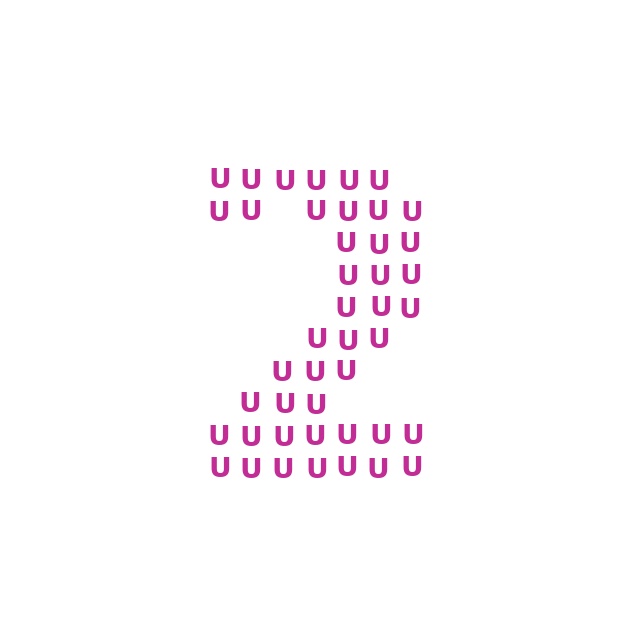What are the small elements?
The small elements are letter U's.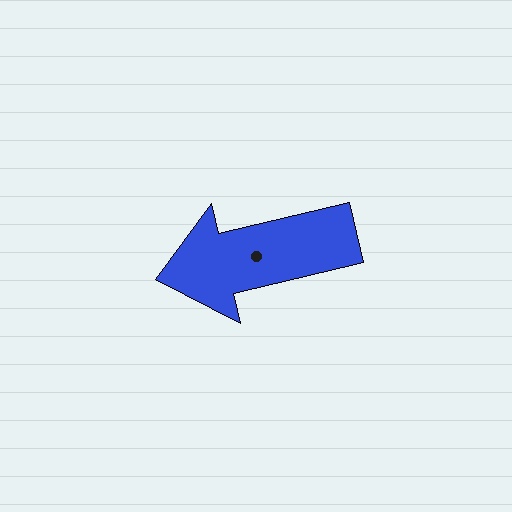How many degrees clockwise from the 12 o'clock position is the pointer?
Approximately 257 degrees.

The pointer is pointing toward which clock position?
Roughly 9 o'clock.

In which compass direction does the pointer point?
West.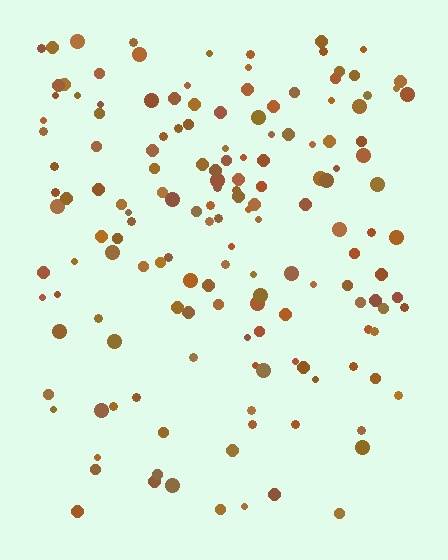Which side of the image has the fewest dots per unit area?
The bottom.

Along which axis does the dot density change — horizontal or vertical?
Vertical.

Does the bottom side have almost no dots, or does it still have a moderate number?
Still a moderate number, just noticeably fewer than the top.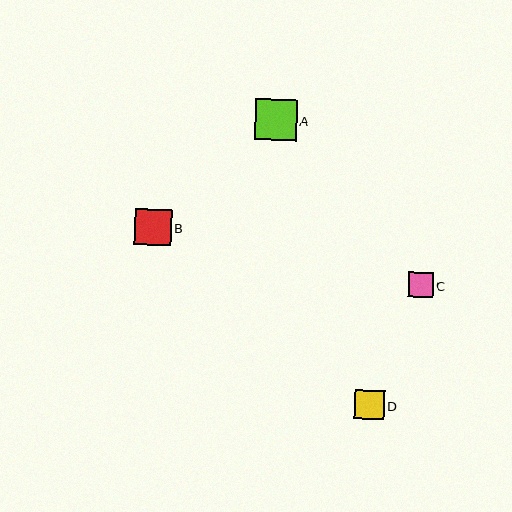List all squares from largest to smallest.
From largest to smallest: A, B, D, C.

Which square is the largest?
Square A is the largest with a size of approximately 41 pixels.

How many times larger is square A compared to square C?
Square A is approximately 1.6 times the size of square C.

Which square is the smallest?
Square C is the smallest with a size of approximately 25 pixels.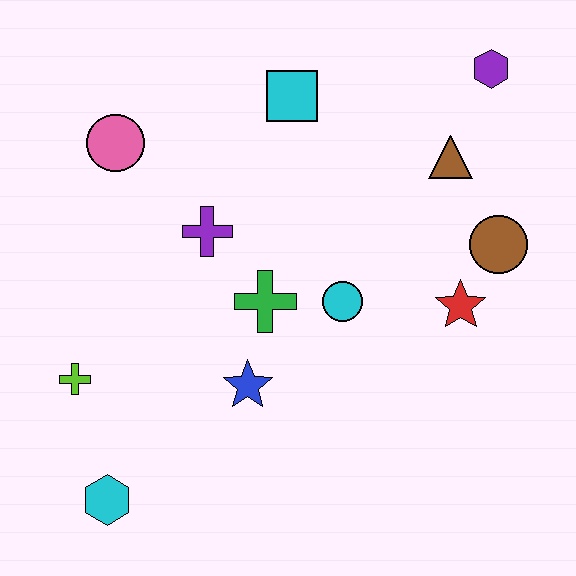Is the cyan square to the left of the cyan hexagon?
No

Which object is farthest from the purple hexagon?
The cyan hexagon is farthest from the purple hexagon.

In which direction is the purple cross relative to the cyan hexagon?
The purple cross is above the cyan hexagon.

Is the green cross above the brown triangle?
No